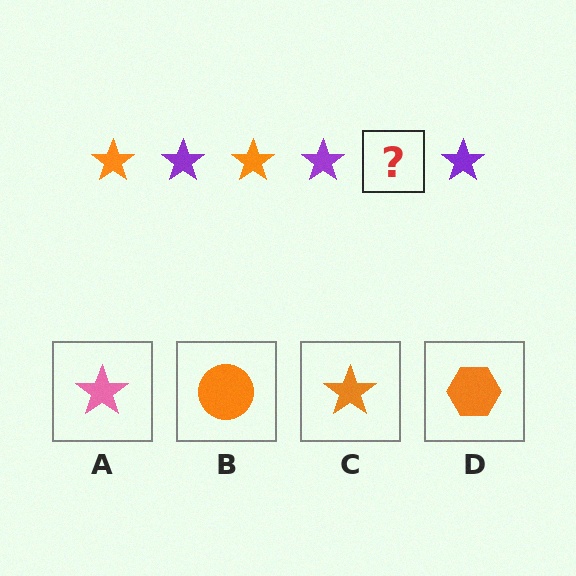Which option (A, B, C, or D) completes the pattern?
C.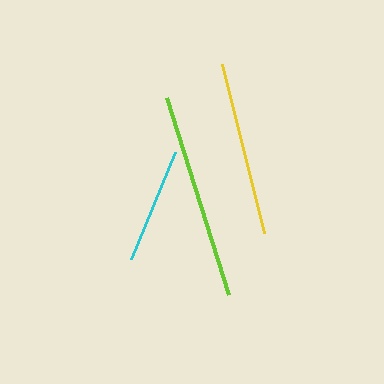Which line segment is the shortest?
The cyan line is the shortest at approximately 115 pixels.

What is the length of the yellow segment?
The yellow segment is approximately 174 pixels long.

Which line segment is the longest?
The lime line is the longest at approximately 206 pixels.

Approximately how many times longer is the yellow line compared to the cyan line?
The yellow line is approximately 1.5 times the length of the cyan line.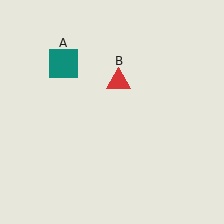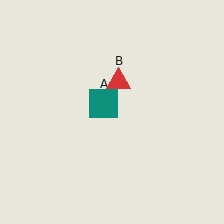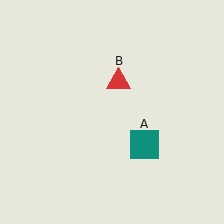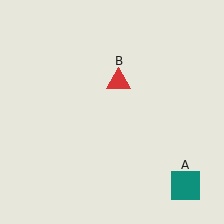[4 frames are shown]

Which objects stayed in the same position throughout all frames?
Red triangle (object B) remained stationary.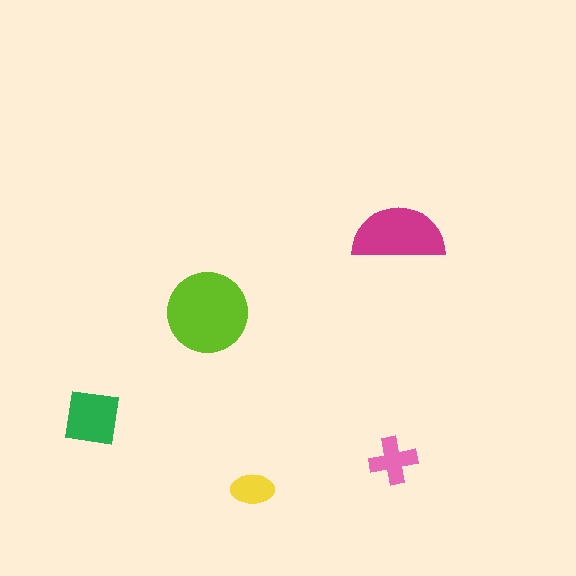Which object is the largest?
The lime circle.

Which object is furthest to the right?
The magenta semicircle is rightmost.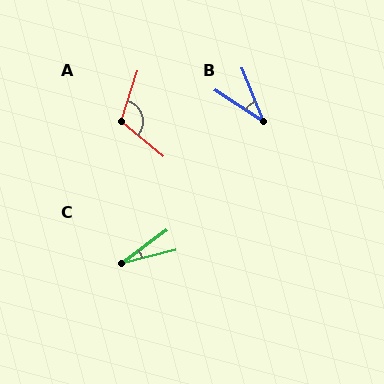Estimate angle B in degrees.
Approximately 36 degrees.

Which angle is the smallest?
C, at approximately 23 degrees.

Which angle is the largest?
A, at approximately 112 degrees.